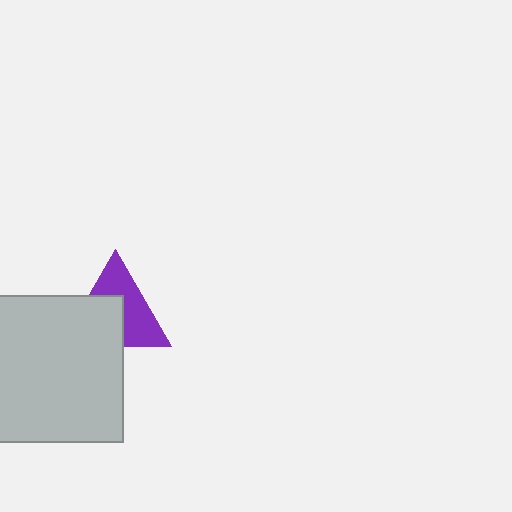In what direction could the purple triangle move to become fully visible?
The purple triangle could move toward the upper-right. That would shift it out from behind the light gray square entirely.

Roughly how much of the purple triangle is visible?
About half of it is visible (roughly 54%).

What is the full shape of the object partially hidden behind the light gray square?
The partially hidden object is a purple triangle.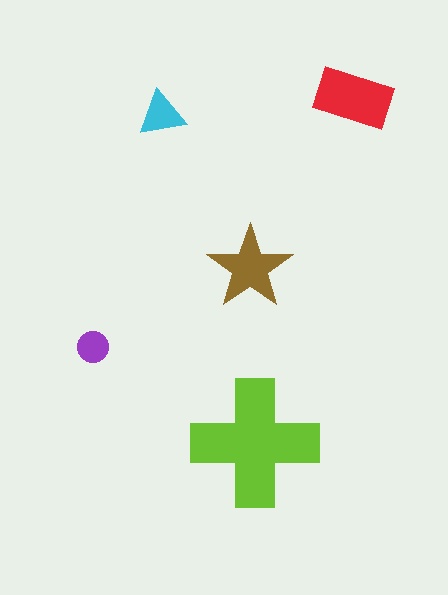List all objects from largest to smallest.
The lime cross, the red rectangle, the brown star, the cyan triangle, the purple circle.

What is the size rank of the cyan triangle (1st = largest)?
4th.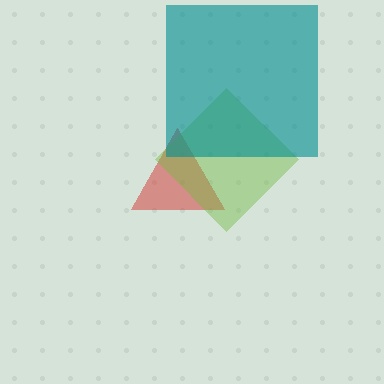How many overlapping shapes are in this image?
There are 3 overlapping shapes in the image.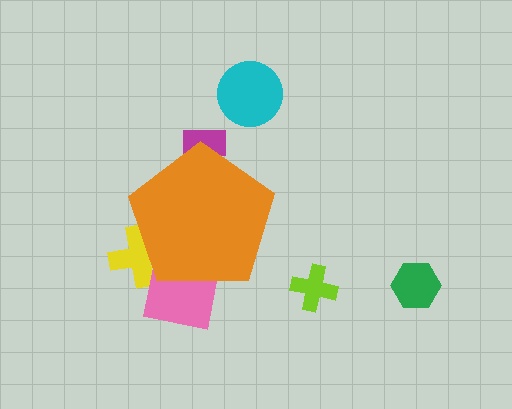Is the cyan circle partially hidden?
No, the cyan circle is fully visible.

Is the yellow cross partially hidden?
Yes, the yellow cross is partially hidden behind the orange pentagon.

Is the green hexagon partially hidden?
No, the green hexagon is fully visible.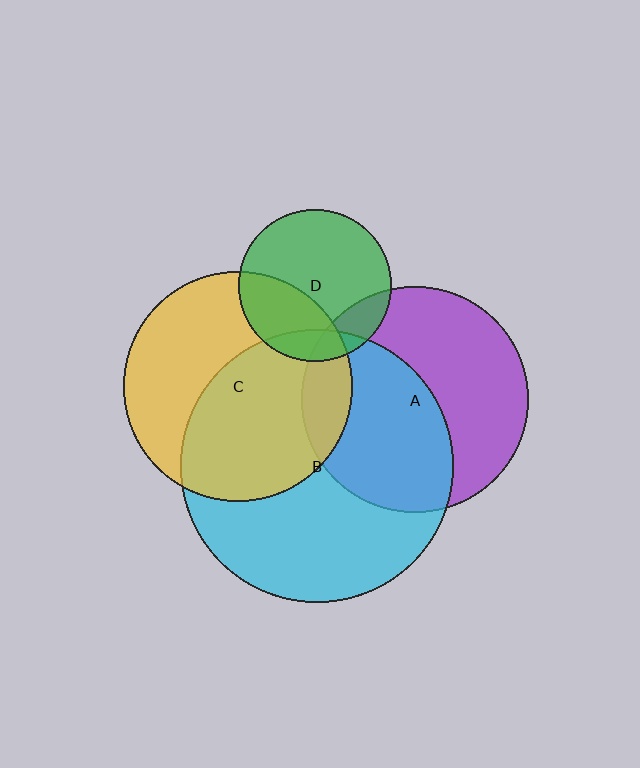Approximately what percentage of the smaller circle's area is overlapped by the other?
Approximately 35%.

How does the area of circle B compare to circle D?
Approximately 3.2 times.